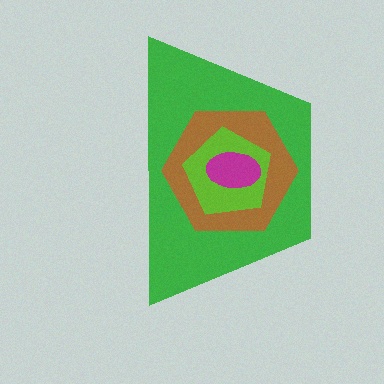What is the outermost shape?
The green trapezoid.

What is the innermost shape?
The magenta ellipse.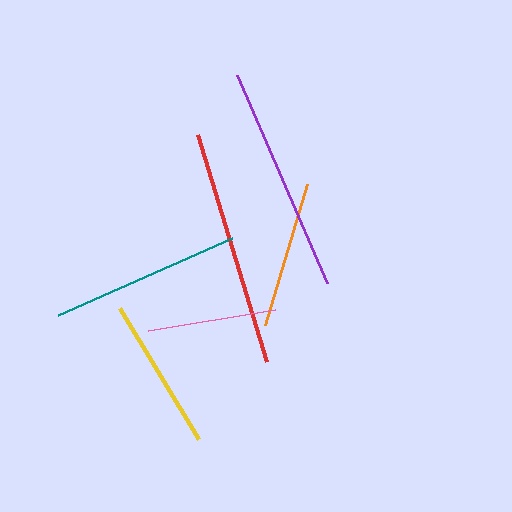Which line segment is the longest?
The red line is the longest at approximately 237 pixels.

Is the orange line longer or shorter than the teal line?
The teal line is longer than the orange line.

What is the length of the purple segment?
The purple segment is approximately 226 pixels long.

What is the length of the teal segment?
The teal segment is approximately 190 pixels long.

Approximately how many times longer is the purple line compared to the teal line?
The purple line is approximately 1.2 times the length of the teal line.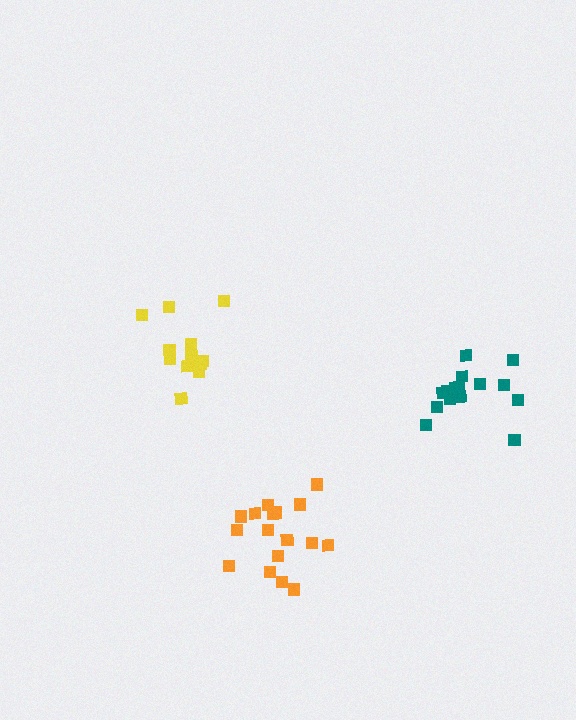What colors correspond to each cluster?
The clusters are colored: orange, teal, yellow.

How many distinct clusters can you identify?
There are 3 distinct clusters.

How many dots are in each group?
Group 1: 17 dots, Group 2: 16 dots, Group 3: 13 dots (46 total).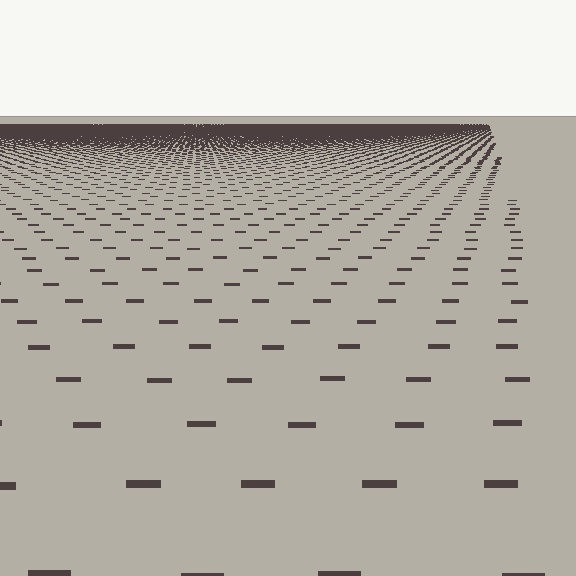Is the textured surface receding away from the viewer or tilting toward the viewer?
The surface is receding away from the viewer. Texture elements get smaller and denser toward the top.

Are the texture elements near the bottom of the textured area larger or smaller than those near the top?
Larger. Near the bottom, elements are closer to the viewer and appear at a bigger on-screen size.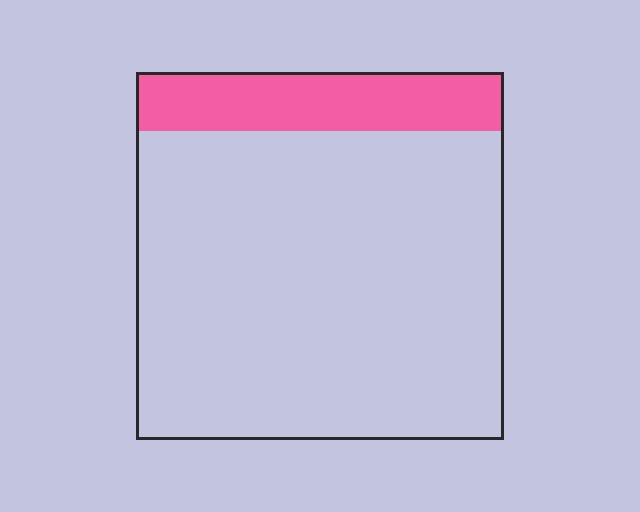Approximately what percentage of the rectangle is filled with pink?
Approximately 15%.